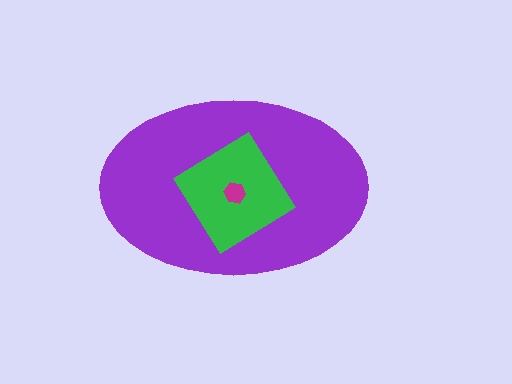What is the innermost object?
The magenta hexagon.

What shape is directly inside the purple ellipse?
The green diamond.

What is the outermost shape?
The purple ellipse.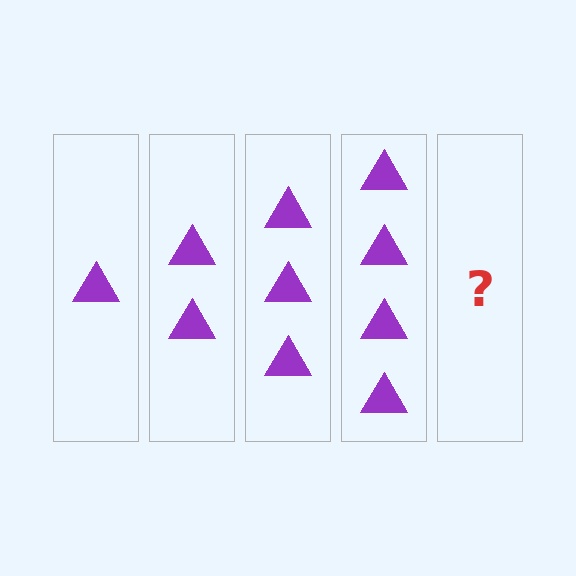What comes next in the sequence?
The next element should be 5 triangles.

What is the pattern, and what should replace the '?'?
The pattern is that each step adds one more triangle. The '?' should be 5 triangles.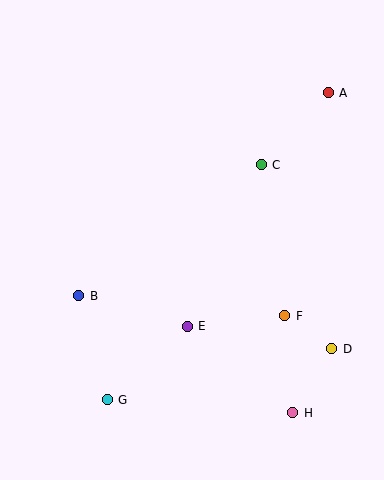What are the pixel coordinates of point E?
Point E is at (187, 326).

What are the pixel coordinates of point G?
Point G is at (107, 400).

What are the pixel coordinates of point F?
Point F is at (285, 316).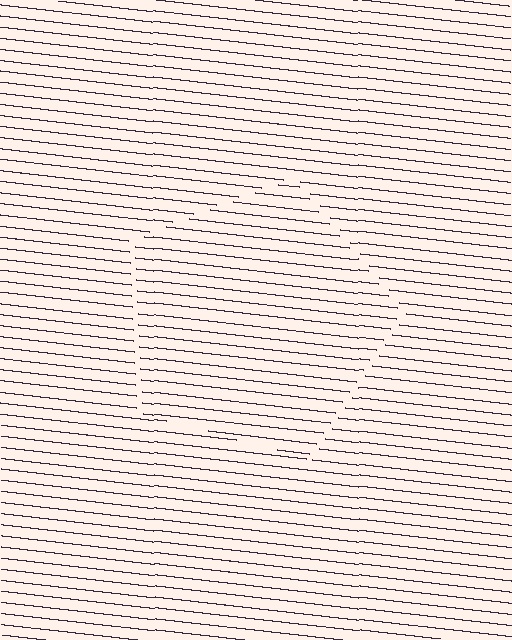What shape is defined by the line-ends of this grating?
An illusory pentagon. The interior of the shape contains the same grating, shifted by half a period — the contour is defined by the phase discontinuity where line-ends from the inner and outer gratings abut.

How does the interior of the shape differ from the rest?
The interior of the shape contains the same grating, shifted by half a period — the contour is defined by the phase discontinuity where line-ends from the inner and outer gratings abut.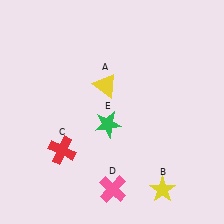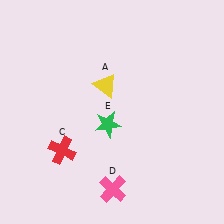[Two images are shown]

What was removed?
The yellow star (B) was removed in Image 2.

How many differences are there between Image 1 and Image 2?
There is 1 difference between the two images.